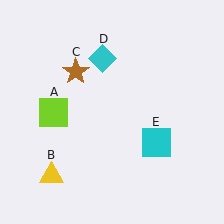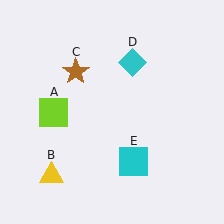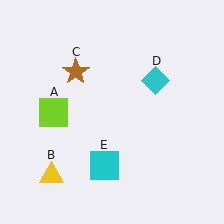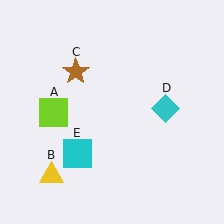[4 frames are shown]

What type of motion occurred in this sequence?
The cyan diamond (object D), cyan square (object E) rotated clockwise around the center of the scene.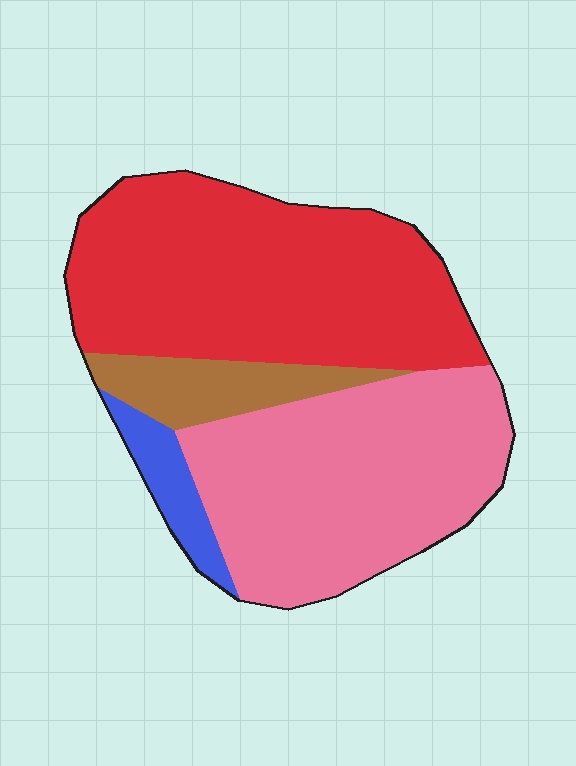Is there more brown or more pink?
Pink.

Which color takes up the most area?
Red, at roughly 45%.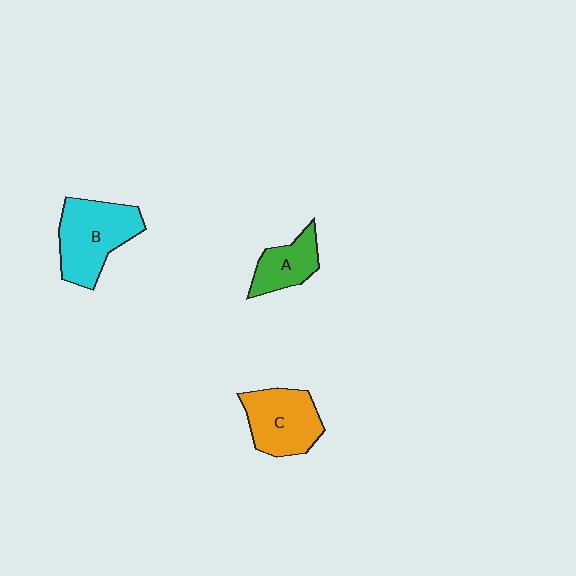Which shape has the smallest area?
Shape A (green).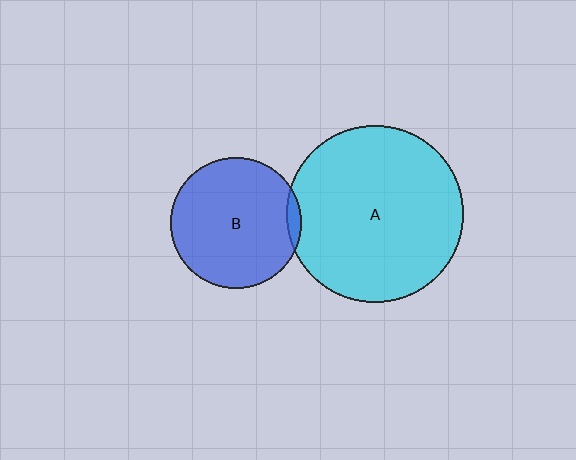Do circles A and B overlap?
Yes.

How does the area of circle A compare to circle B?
Approximately 1.8 times.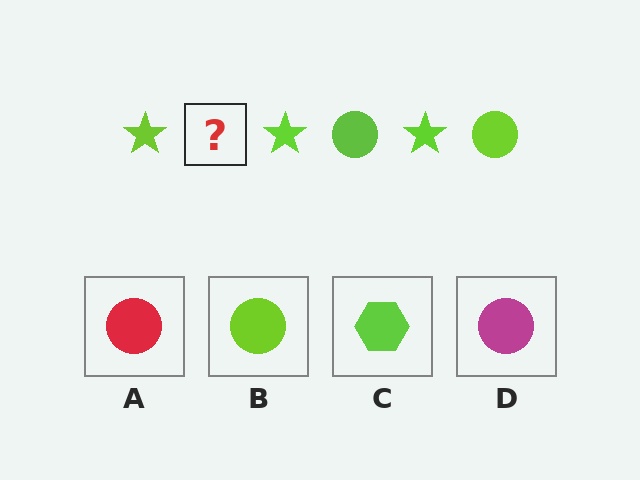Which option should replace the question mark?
Option B.